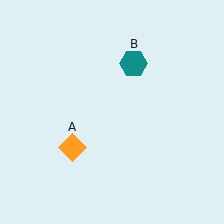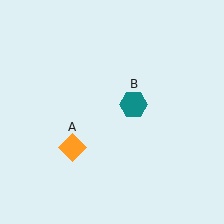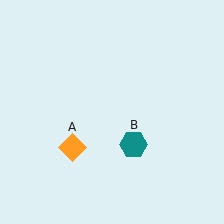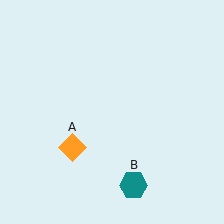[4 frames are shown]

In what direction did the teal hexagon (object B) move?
The teal hexagon (object B) moved down.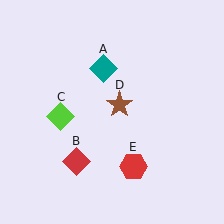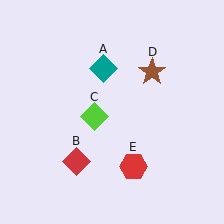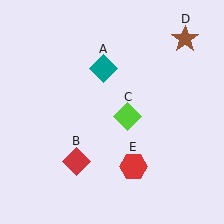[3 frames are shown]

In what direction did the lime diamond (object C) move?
The lime diamond (object C) moved right.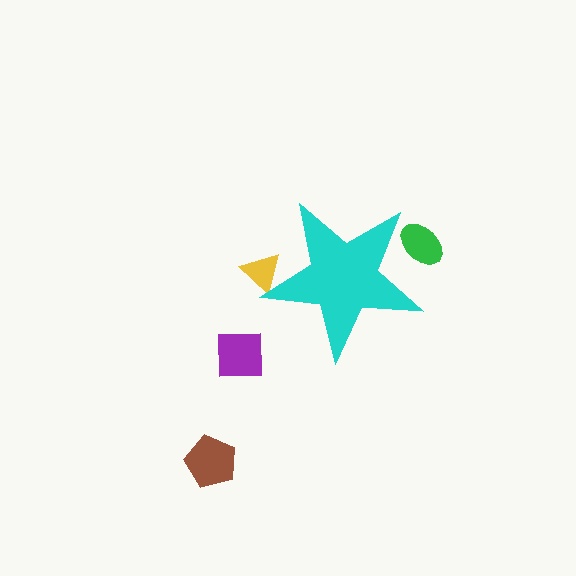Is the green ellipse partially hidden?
Yes, the green ellipse is partially hidden behind the cyan star.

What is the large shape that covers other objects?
A cyan star.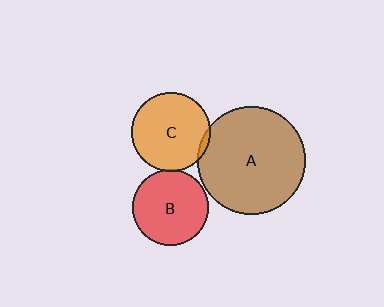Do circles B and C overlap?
Yes.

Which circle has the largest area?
Circle A (brown).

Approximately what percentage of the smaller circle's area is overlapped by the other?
Approximately 5%.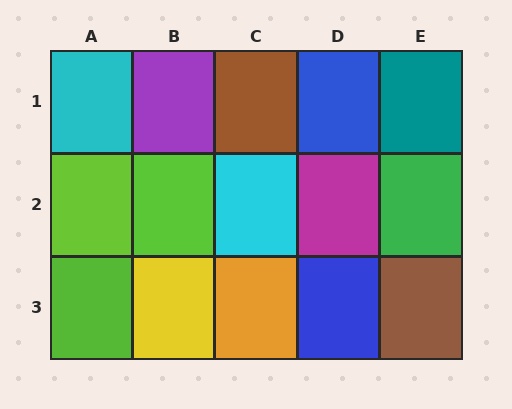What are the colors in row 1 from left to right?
Cyan, purple, brown, blue, teal.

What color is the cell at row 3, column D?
Blue.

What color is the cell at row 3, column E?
Brown.